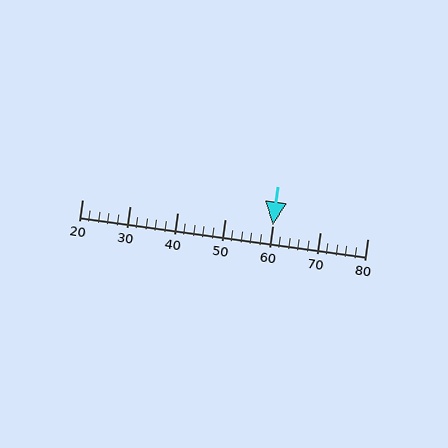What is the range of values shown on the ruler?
The ruler shows values from 20 to 80.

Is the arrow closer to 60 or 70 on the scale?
The arrow is closer to 60.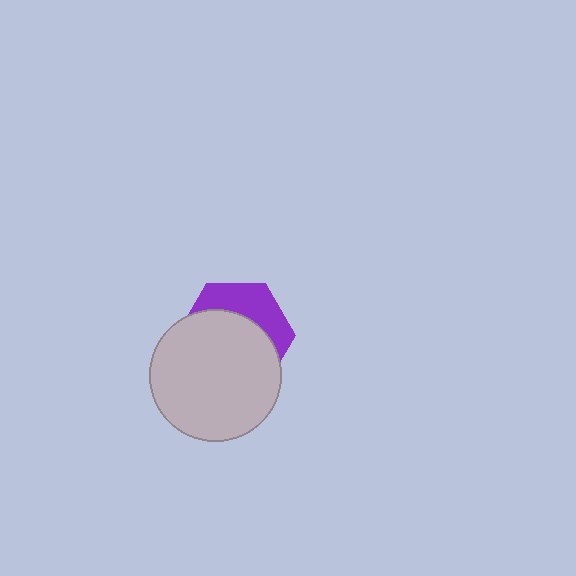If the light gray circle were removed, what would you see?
You would see the complete purple hexagon.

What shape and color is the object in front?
The object in front is a light gray circle.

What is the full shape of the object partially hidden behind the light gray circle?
The partially hidden object is a purple hexagon.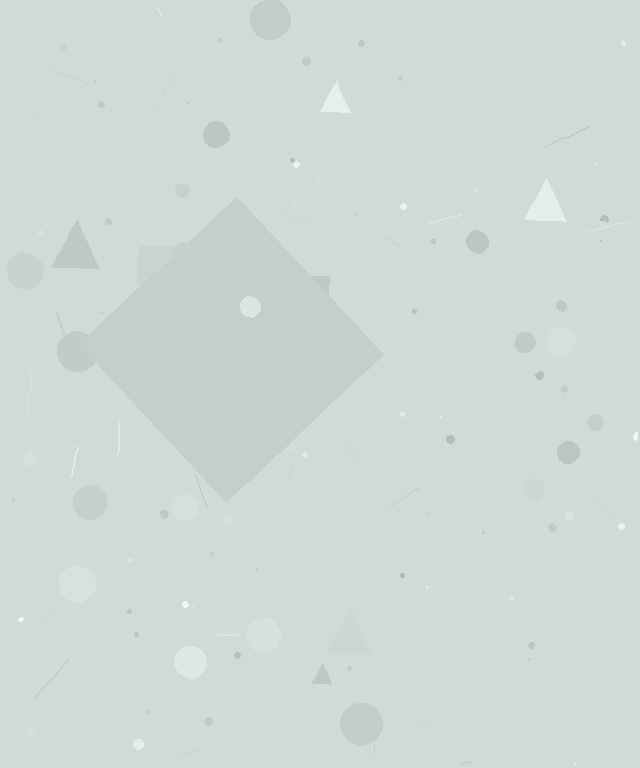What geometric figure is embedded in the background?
A diamond is embedded in the background.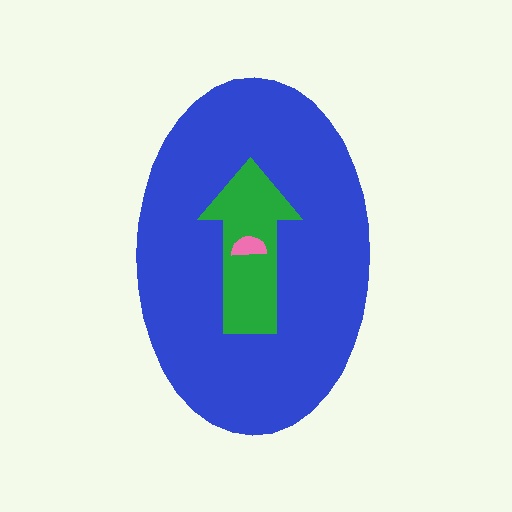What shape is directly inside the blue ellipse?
The green arrow.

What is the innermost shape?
The pink semicircle.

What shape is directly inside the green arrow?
The pink semicircle.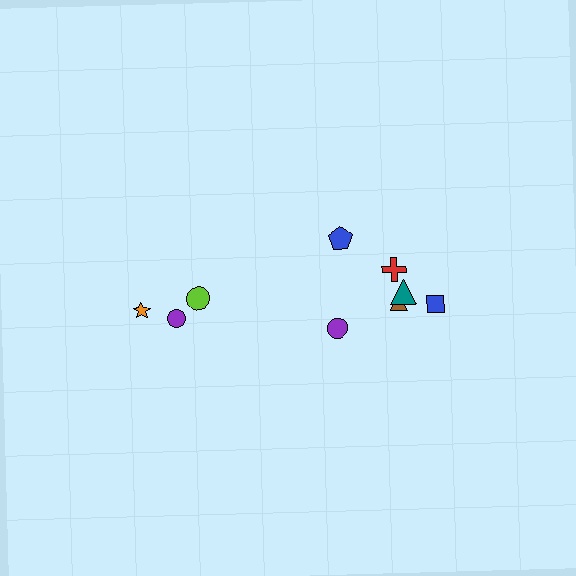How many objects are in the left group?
There are 3 objects.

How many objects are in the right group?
There are 6 objects.